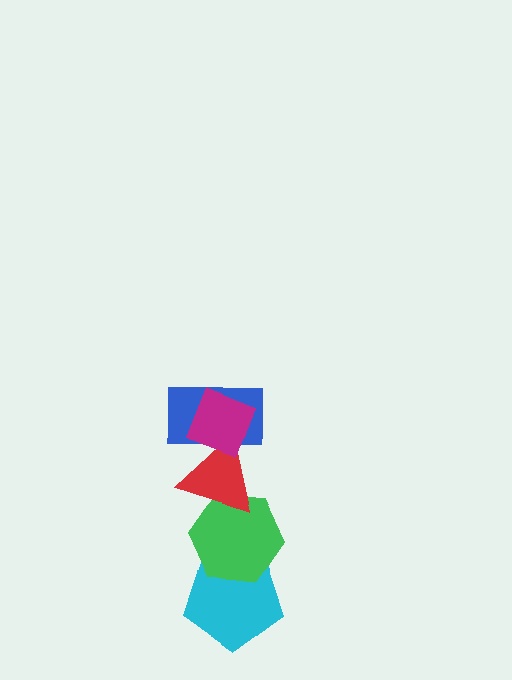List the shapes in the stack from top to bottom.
From top to bottom: the magenta diamond, the blue rectangle, the red triangle, the green hexagon, the cyan pentagon.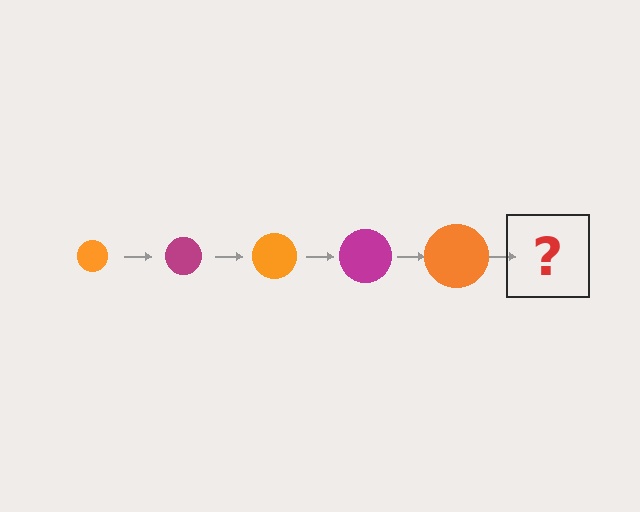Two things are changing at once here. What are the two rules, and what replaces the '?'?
The two rules are that the circle grows larger each step and the color cycles through orange and magenta. The '?' should be a magenta circle, larger than the previous one.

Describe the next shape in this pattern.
It should be a magenta circle, larger than the previous one.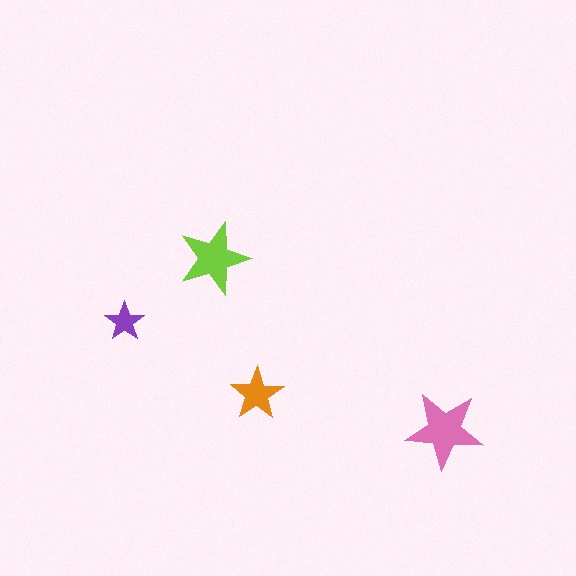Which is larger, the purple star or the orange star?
The orange one.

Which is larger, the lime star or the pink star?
The pink one.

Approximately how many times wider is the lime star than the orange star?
About 1.5 times wider.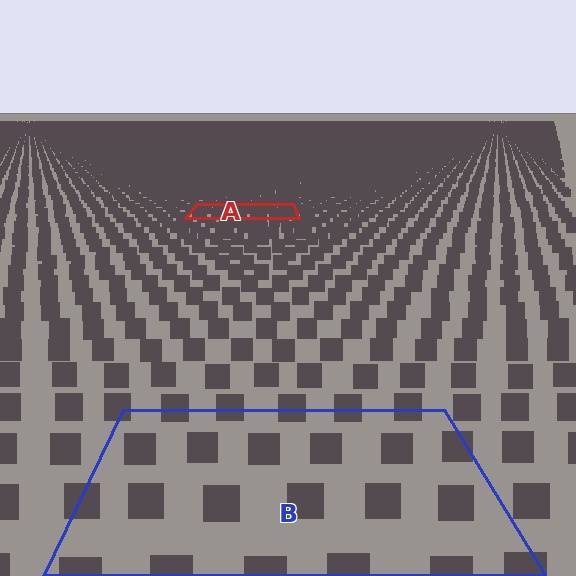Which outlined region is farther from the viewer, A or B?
Region A is farther from the viewer — the texture elements inside it appear smaller and more densely packed.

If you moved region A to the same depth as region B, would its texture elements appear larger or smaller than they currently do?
They would appear larger. At a closer depth, the same texture elements are projected at a bigger on-screen size.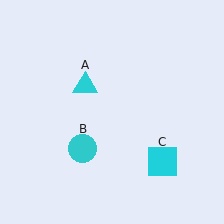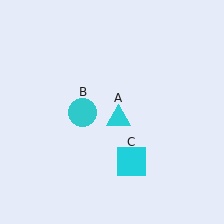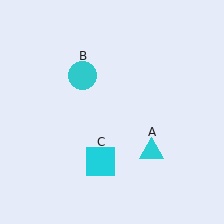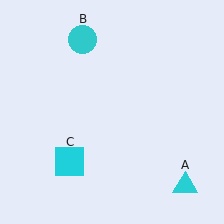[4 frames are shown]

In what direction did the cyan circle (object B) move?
The cyan circle (object B) moved up.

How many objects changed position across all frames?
3 objects changed position: cyan triangle (object A), cyan circle (object B), cyan square (object C).